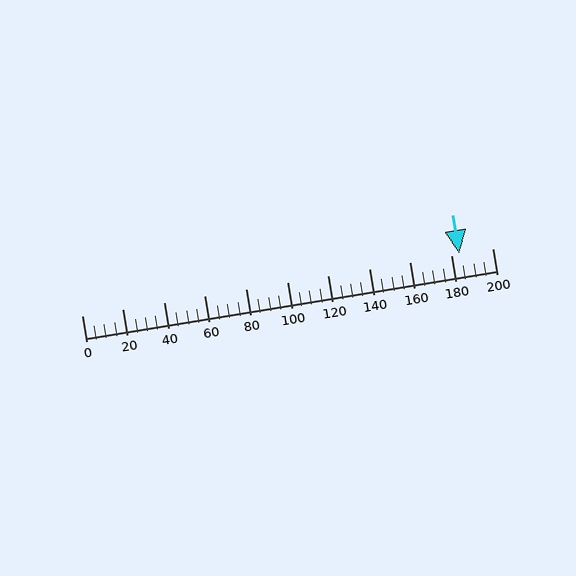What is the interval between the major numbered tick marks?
The major tick marks are spaced 20 units apart.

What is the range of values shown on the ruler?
The ruler shows values from 0 to 200.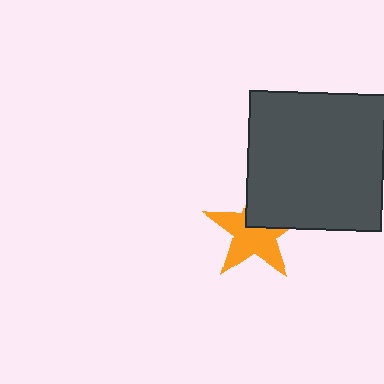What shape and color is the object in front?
The object in front is a dark gray square.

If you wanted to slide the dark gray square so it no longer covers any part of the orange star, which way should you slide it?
Slide it toward the upper-right — that is the most direct way to separate the two shapes.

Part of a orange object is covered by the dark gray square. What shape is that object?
It is a star.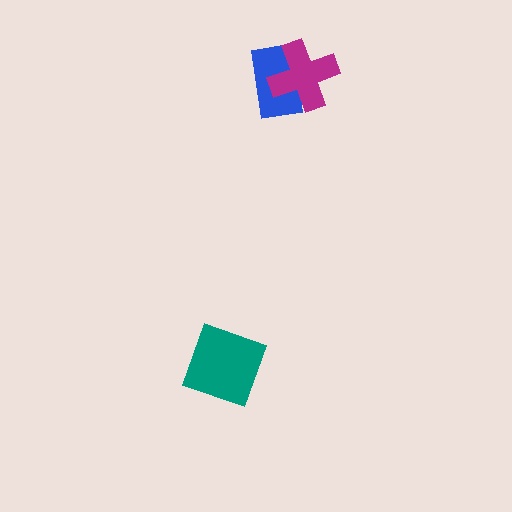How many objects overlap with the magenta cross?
1 object overlaps with the magenta cross.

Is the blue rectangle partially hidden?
Yes, it is partially covered by another shape.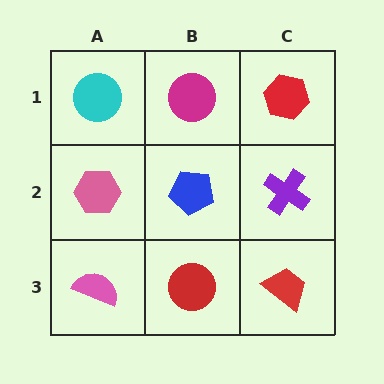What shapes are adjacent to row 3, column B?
A blue pentagon (row 2, column B), a pink semicircle (row 3, column A), a red trapezoid (row 3, column C).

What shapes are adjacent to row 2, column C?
A red hexagon (row 1, column C), a red trapezoid (row 3, column C), a blue pentagon (row 2, column B).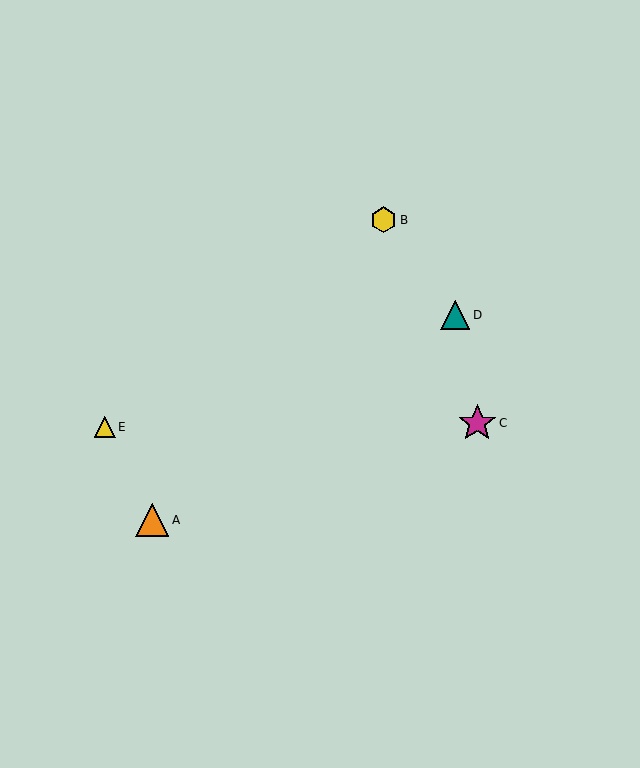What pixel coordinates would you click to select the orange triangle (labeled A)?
Click at (152, 520) to select the orange triangle A.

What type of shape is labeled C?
Shape C is a magenta star.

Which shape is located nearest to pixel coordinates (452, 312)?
The teal triangle (labeled D) at (455, 315) is nearest to that location.